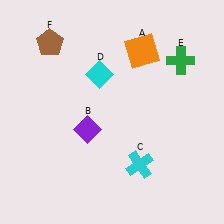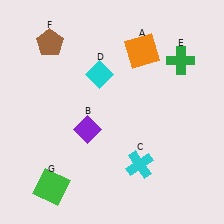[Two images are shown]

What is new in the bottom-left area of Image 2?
A green square (G) was added in the bottom-left area of Image 2.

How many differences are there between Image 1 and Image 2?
There is 1 difference between the two images.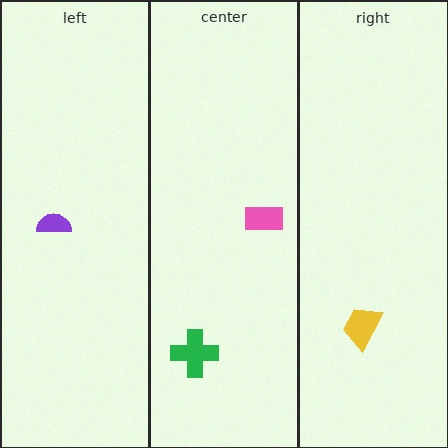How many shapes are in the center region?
2.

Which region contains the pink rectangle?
The center region.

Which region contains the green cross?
The center region.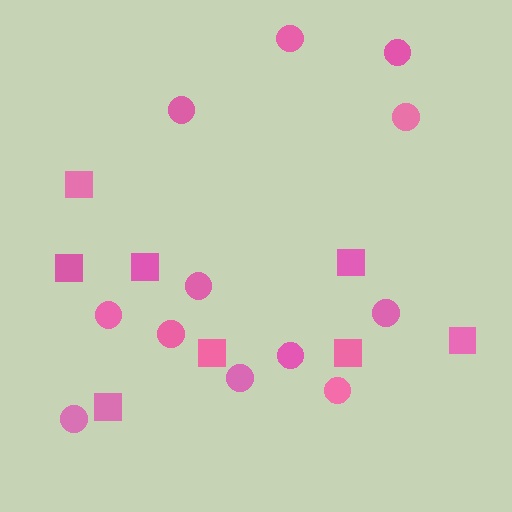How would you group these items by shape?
There are 2 groups: one group of circles (12) and one group of squares (8).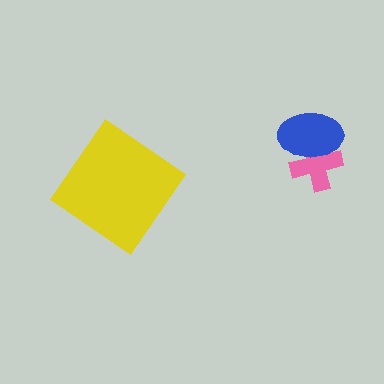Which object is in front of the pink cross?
The blue ellipse is in front of the pink cross.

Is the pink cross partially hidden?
Yes, it is partially covered by another shape.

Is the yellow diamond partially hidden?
No, no other shape covers it.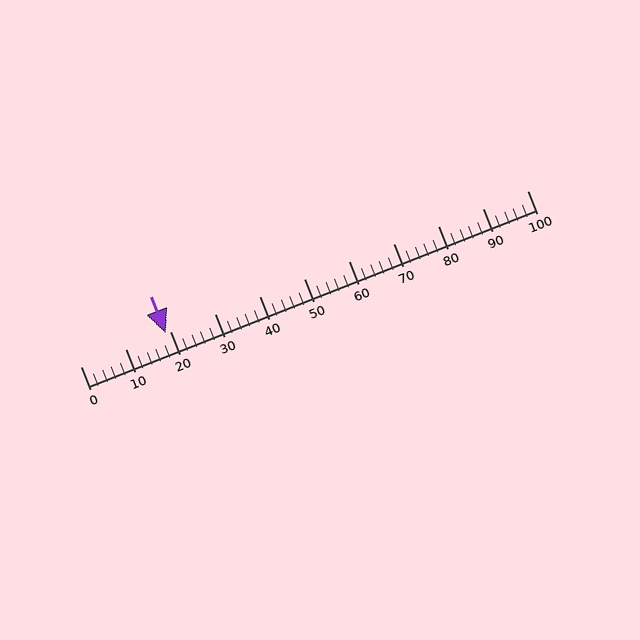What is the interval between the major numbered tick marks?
The major tick marks are spaced 10 units apart.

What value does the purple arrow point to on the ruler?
The purple arrow points to approximately 19.